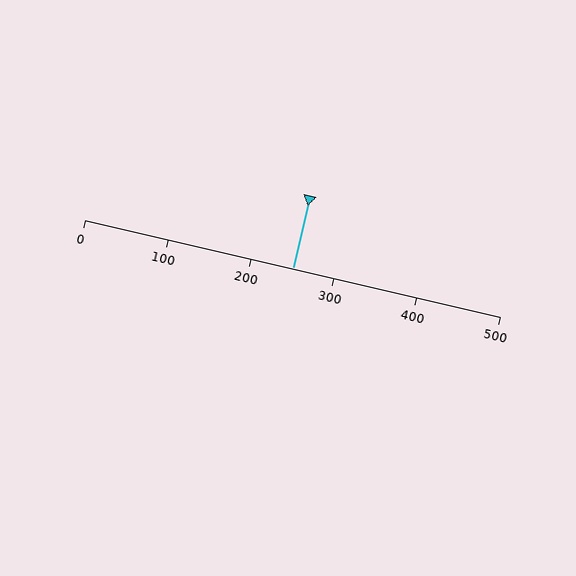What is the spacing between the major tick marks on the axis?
The major ticks are spaced 100 apart.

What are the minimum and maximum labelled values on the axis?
The axis runs from 0 to 500.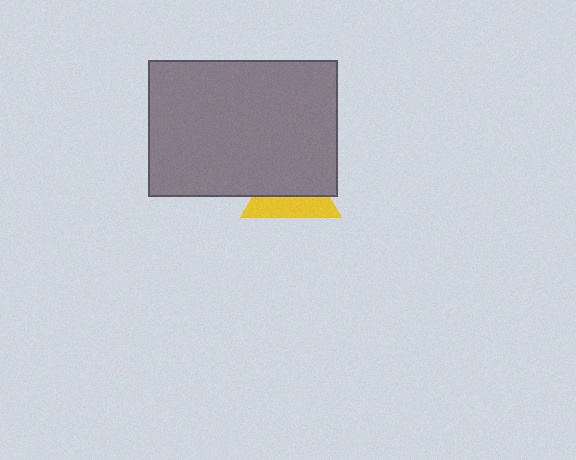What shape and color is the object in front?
The object in front is a gray rectangle.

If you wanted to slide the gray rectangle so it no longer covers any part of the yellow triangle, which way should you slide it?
Slide it up — that is the most direct way to separate the two shapes.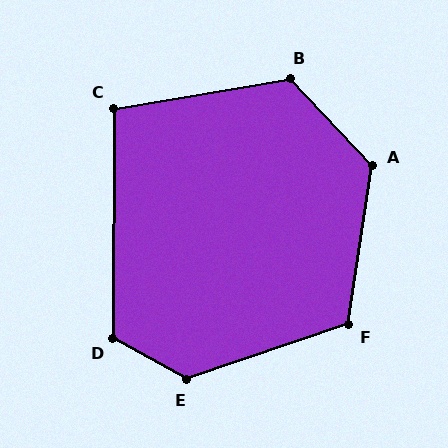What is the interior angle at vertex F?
Approximately 117 degrees (obtuse).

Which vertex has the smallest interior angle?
C, at approximately 100 degrees.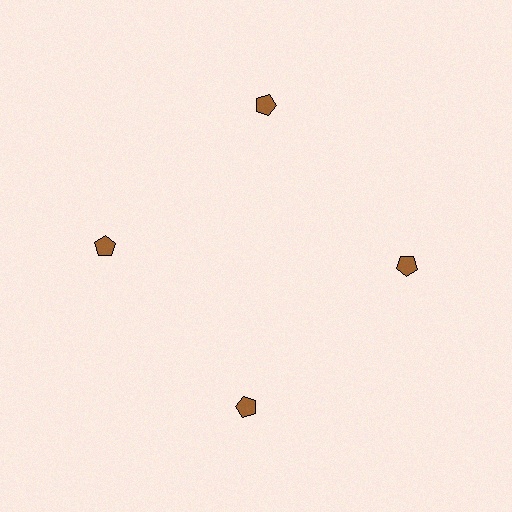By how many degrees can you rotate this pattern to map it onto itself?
The pattern maps onto itself every 90 degrees of rotation.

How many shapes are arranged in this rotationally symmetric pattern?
There are 4 shapes, arranged in 4 groups of 1.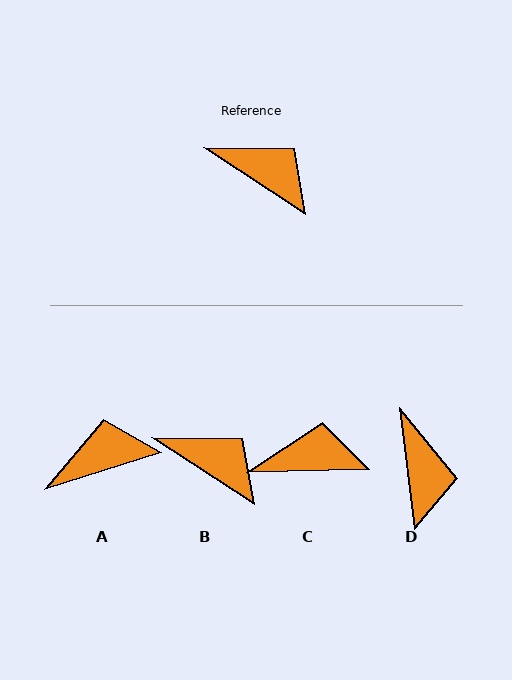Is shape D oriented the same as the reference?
No, it is off by about 50 degrees.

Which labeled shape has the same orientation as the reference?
B.